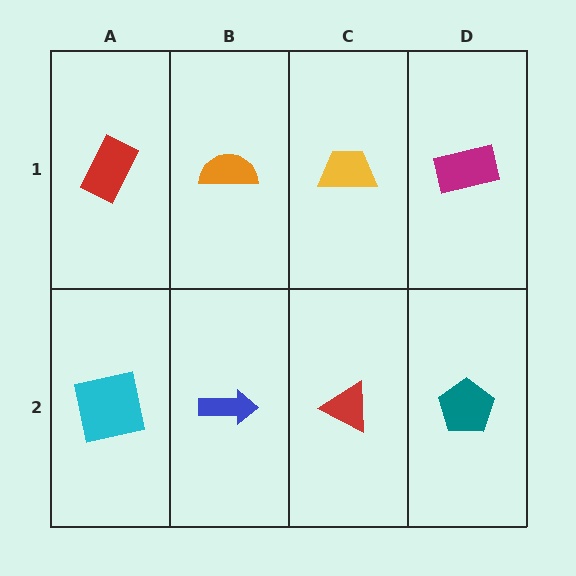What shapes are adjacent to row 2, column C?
A yellow trapezoid (row 1, column C), a blue arrow (row 2, column B), a teal pentagon (row 2, column D).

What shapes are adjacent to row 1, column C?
A red triangle (row 2, column C), an orange semicircle (row 1, column B), a magenta rectangle (row 1, column D).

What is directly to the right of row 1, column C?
A magenta rectangle.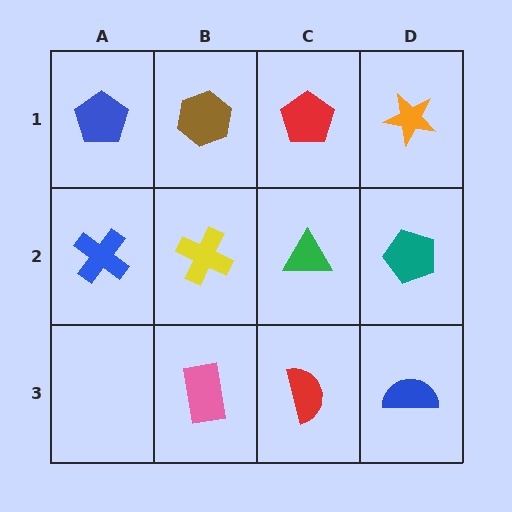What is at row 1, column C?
A red pentagon.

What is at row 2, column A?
A blue cross.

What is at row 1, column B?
A brown hexagon.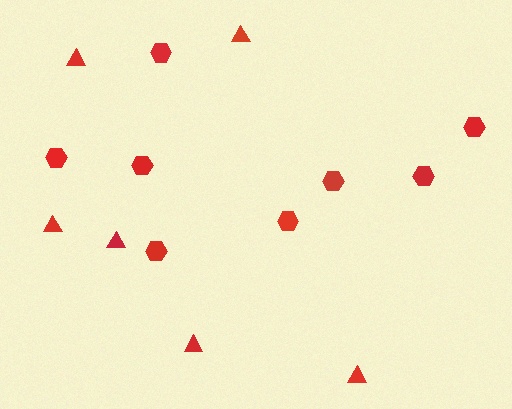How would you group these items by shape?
There are 2 groups: one group of hexagons (8) and one group of triangles (6).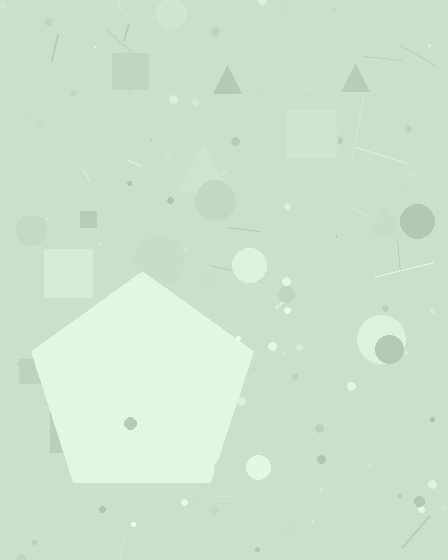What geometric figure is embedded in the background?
A pentagon is embedded in the background.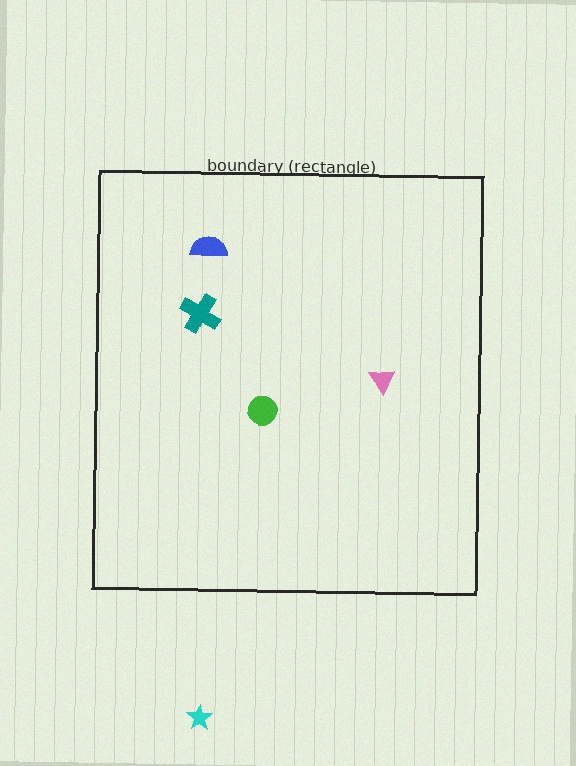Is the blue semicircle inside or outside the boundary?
Inside.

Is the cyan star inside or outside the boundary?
Outside.